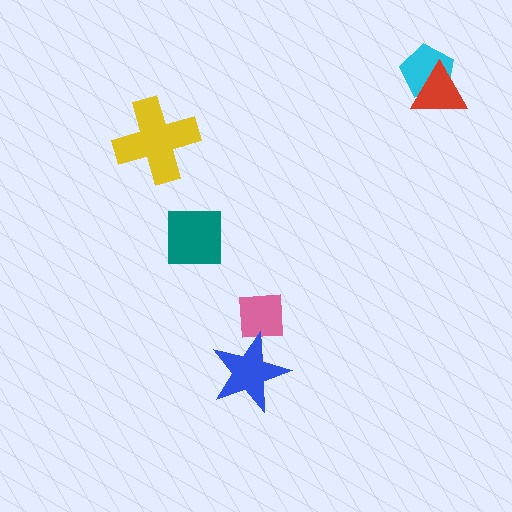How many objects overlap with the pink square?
1 object overlaps with the pink square.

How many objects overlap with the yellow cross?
0 objects overlap with the yellow cross.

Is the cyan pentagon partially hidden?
Yes, it is partially covered by another shape.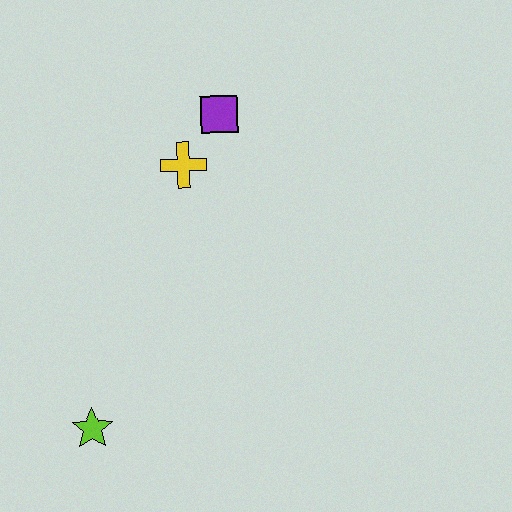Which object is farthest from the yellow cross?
The lime star is farthest from the yellow cross.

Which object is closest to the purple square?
The yellow cross is closest to the purple square.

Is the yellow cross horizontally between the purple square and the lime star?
Yes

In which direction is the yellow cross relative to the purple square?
The yellow cross is below the purple square.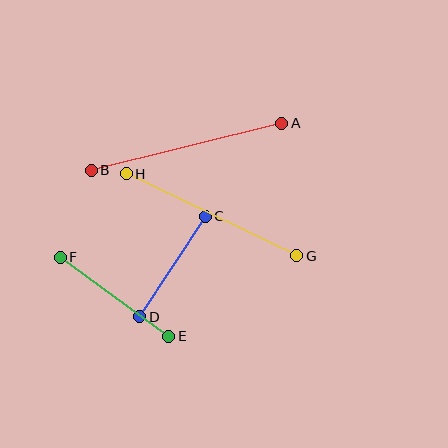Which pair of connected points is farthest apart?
Points A and B are farthest apart.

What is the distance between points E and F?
The distance is approximately 134 pixels.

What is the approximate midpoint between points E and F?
The midpoint is at approximately (115, 297) pixels.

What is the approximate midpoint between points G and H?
The midpoint is at approximately (211, 215) pixels.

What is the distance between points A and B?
The distance is approximately 196 pixels.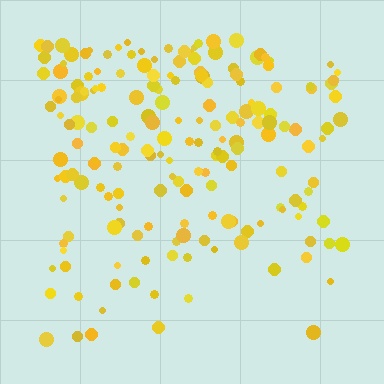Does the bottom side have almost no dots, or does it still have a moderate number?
Still a moderate number, just noticeably fewer than the top.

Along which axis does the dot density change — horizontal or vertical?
Vertical.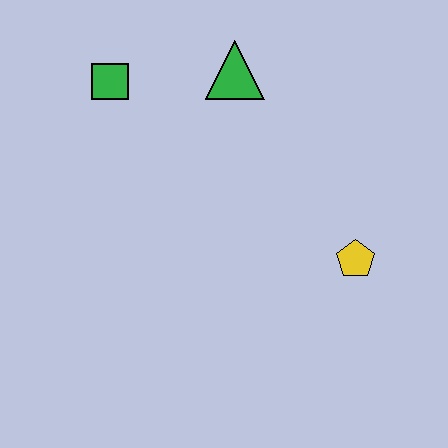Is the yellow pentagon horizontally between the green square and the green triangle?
No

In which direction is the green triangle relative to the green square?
The green triangle is to the right of the green square.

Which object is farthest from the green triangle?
The yellow pentagon is farthest from the green triangle.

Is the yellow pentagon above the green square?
No